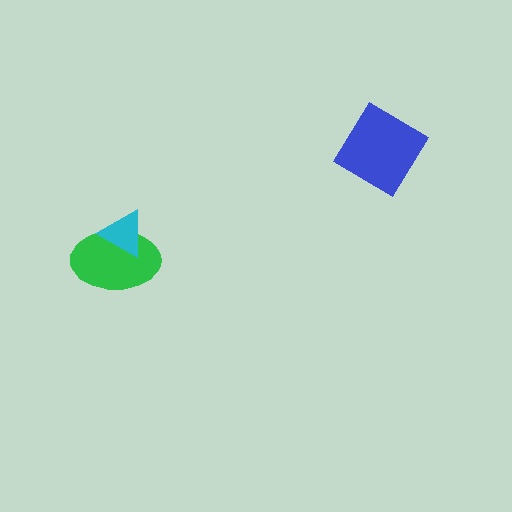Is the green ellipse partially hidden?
Yes, it is partially covered by another shape.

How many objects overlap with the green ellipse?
1 object overlaps with the green ellipse.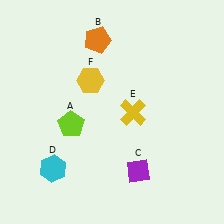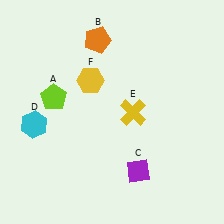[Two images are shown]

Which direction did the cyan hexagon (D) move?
The cyan hexagon (D) moved up.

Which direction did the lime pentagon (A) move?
The lime pentagon (A) moved up.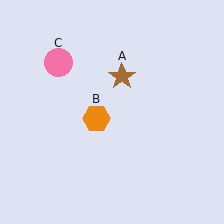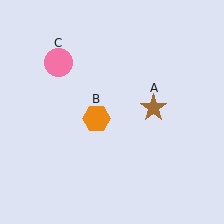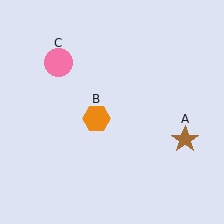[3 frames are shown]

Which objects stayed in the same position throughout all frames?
Orange hexagon (object B) and pink circle (object C) remained stationary.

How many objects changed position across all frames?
1 object changed position: brown star (object A).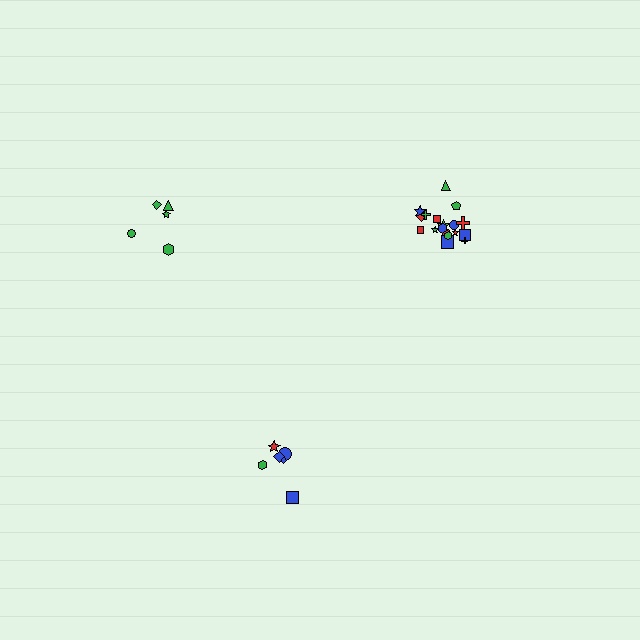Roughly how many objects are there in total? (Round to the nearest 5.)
Roughly 30 objects in total.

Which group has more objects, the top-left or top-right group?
The top-right group.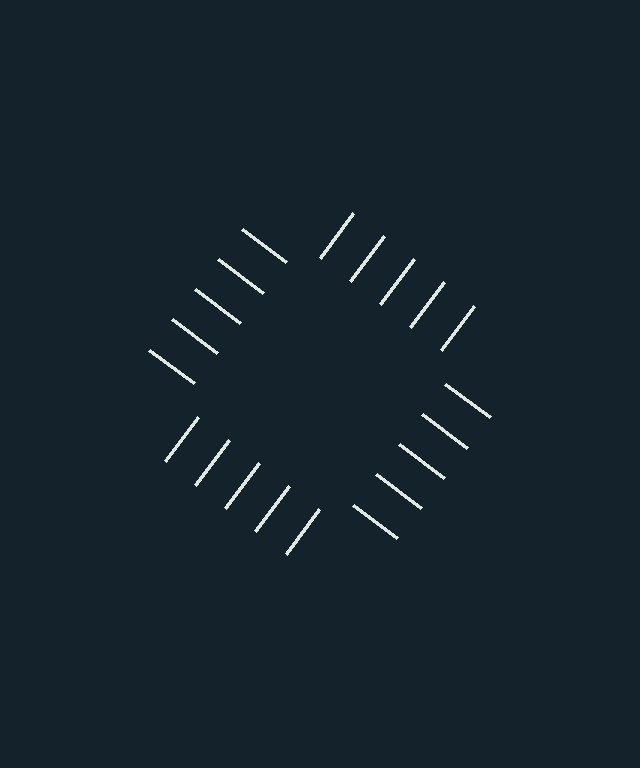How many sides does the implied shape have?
4 sides — the line-ends trace a square.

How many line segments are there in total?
20 — 5 along each of the 4 edges.